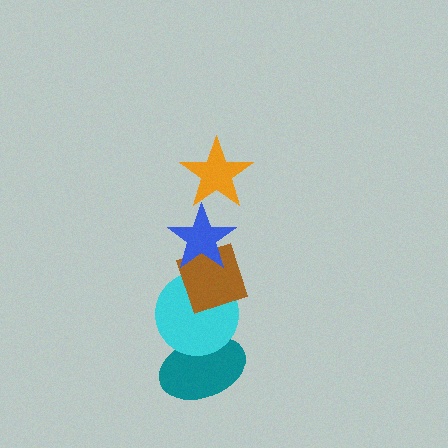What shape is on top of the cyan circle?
The brown diamond is on top of the cyan circle.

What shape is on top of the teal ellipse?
The cyan circle is on top of the teal ellipse.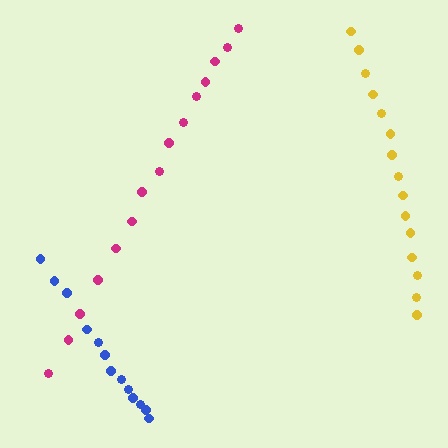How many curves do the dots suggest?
There are 3 distinct paths.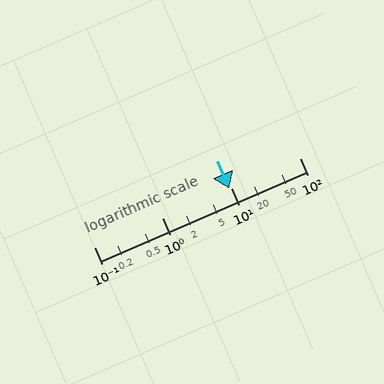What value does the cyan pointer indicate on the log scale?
The pointer indicates approximately 9.4.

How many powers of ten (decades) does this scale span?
The scale spans 3 decades, from 0.1 to 100.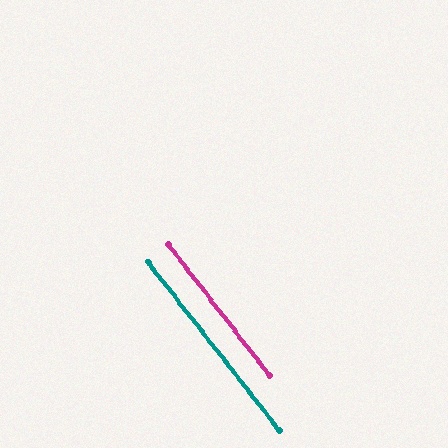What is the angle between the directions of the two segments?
Approximately 0 degrees.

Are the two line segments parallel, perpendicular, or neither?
Parallel — their directions differ by only 0.1°.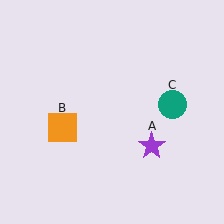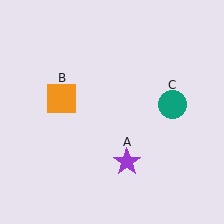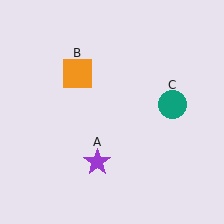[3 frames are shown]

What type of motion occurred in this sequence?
The purple star (object A), orange square (object B) rotated clockwise around the center of the scene.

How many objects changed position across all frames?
2 objects changed position: purple star (object A), orange square (object B).